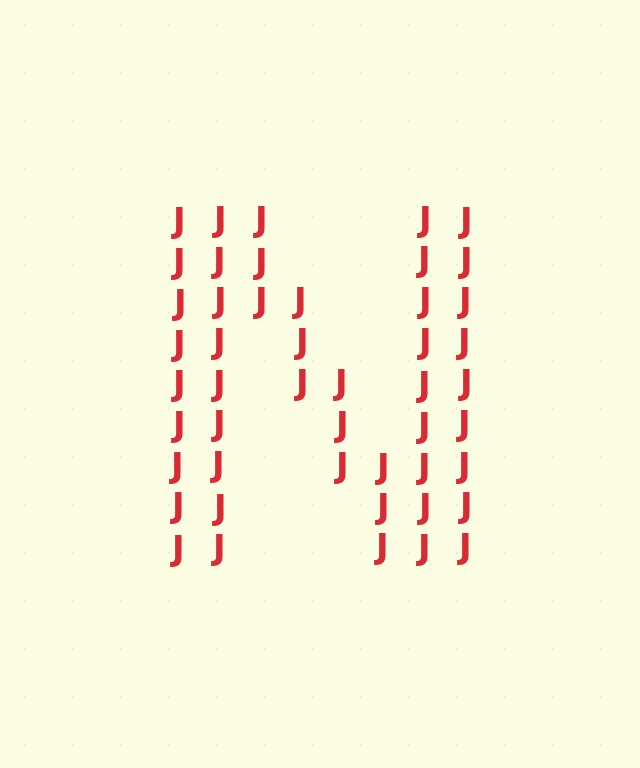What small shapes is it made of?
It is made of small letter J's.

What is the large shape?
The large shape is the letter N.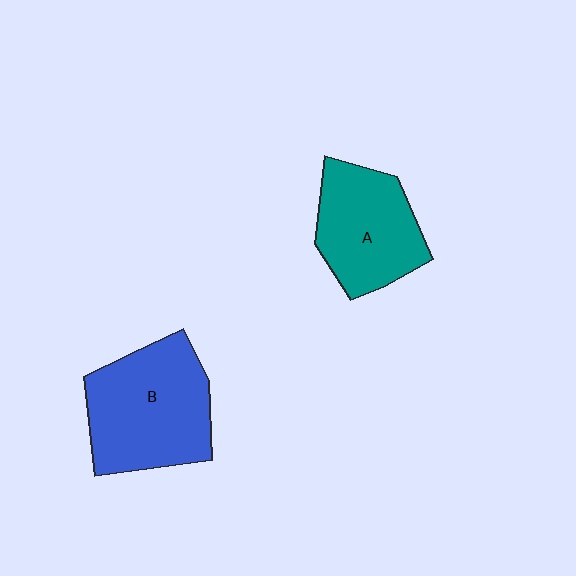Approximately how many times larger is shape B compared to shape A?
Approximately 1.3 times.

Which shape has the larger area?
Shape B (blue).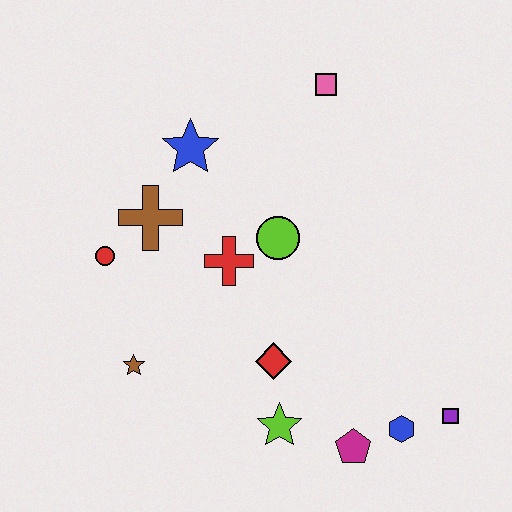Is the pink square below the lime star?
No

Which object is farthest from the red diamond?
The pink square is farthest from the red diamond.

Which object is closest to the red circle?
The brown cross is closest to the red circle.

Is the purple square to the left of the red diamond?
No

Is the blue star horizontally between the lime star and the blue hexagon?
No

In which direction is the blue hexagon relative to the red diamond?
The blue hexagon is to the right of the red diamond.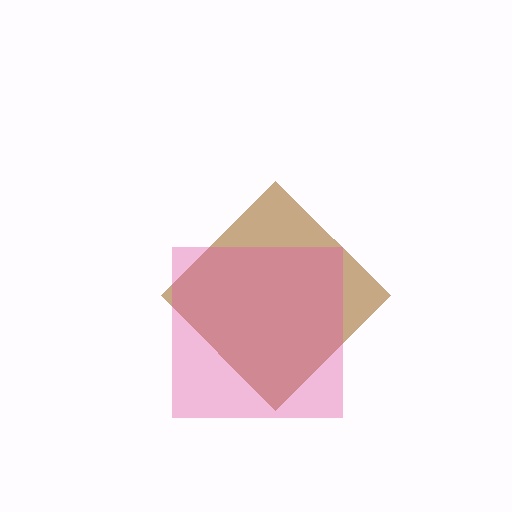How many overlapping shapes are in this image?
There are 2 overlapping shapes in the image.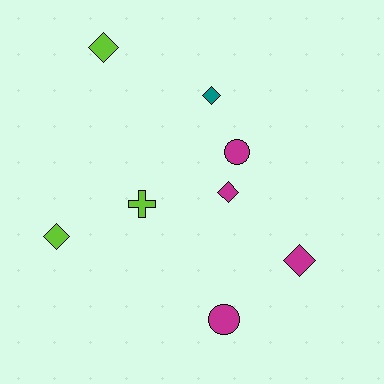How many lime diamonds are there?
There are 2 lime diamonds.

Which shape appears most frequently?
Diamond, with 5 objects.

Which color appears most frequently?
Magenta, with 4 objects.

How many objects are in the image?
There are 8 objects.